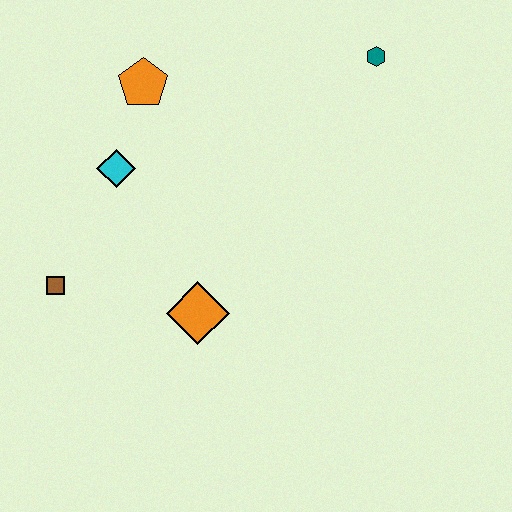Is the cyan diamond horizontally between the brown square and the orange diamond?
Yes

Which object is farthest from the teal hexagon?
The brown square is farthest from the teal hexagon.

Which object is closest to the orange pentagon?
The cyan diamond is closest to the orange pentagon.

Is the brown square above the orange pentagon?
No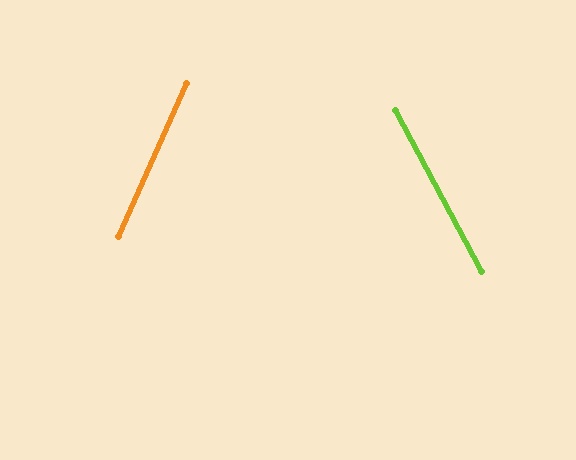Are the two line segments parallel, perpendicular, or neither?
Neither parallel nor perpendicular — they differ by about 52°.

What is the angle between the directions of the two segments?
Approximately 52 degrees.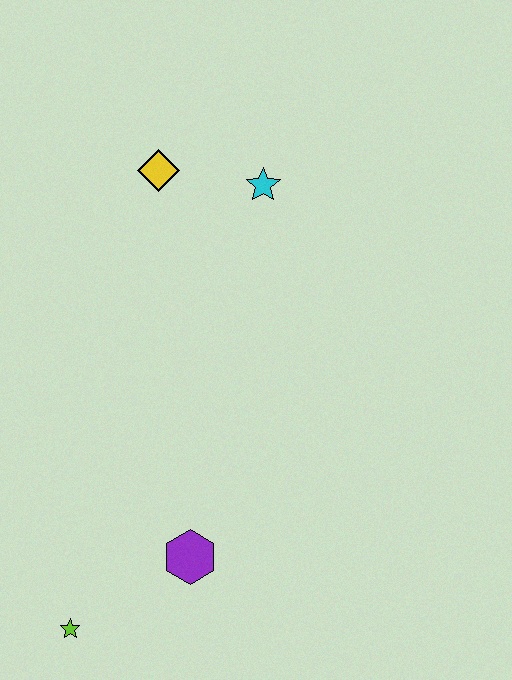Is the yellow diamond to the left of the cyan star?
Yes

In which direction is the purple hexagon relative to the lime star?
The purple hexagon is to the right of the lime star.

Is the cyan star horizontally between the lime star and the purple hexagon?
No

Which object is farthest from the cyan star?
The lime star is farthest from the cyan star.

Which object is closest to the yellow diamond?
The cyan star is closest to the yellow diamond.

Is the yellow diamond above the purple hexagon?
Yes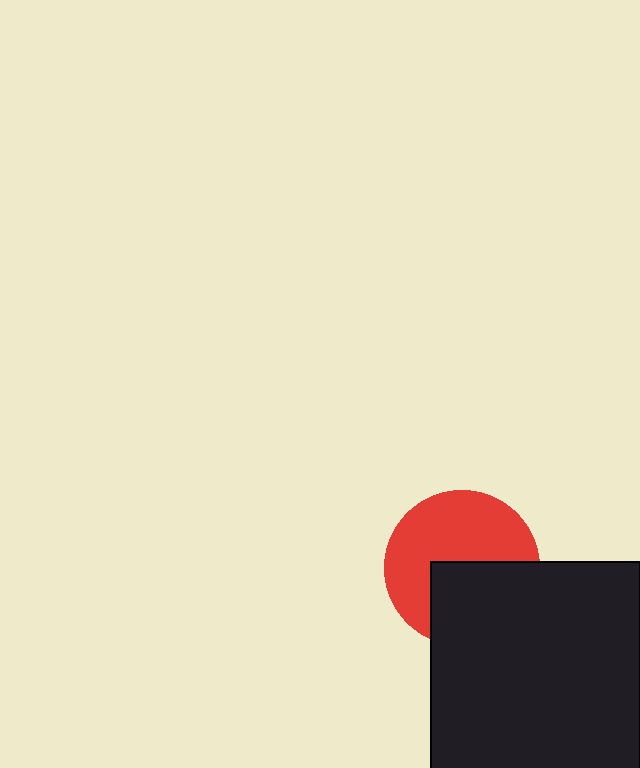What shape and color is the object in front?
The object in front is a black square.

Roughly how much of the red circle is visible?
About half of it is visible (roughly 58%).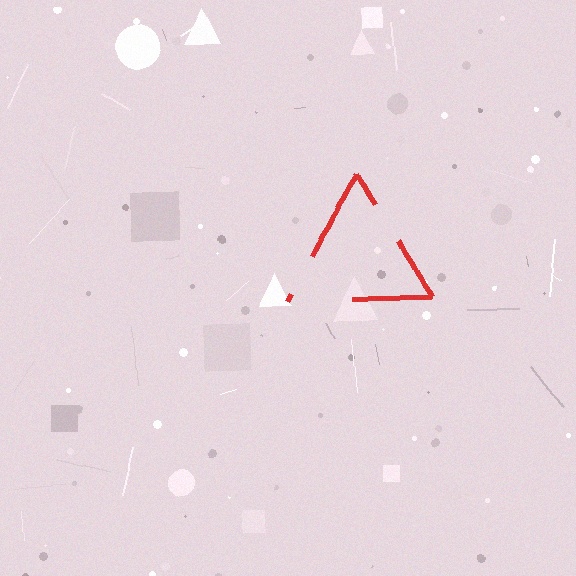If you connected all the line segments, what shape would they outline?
They would outline a triangle.